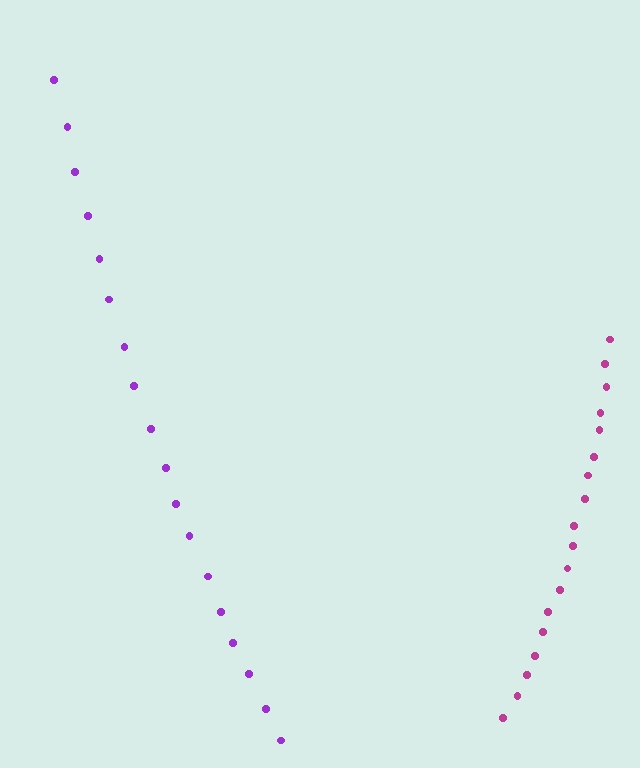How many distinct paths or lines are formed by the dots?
There are 2 distinct paths.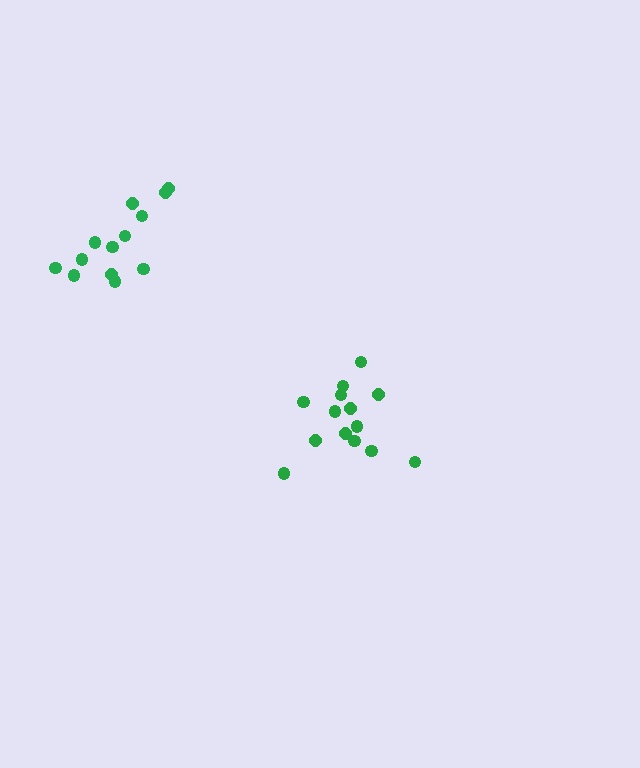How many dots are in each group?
Group 1: 14 dots, Group 2: 13 dots (27 total).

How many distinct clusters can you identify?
There are 2 distinct clusters.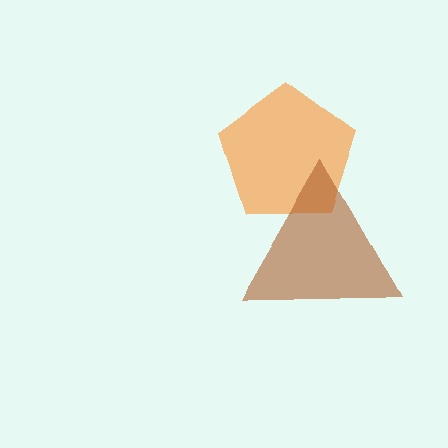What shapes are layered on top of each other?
The layered shapes are: an orange pentagon, a brown triangle.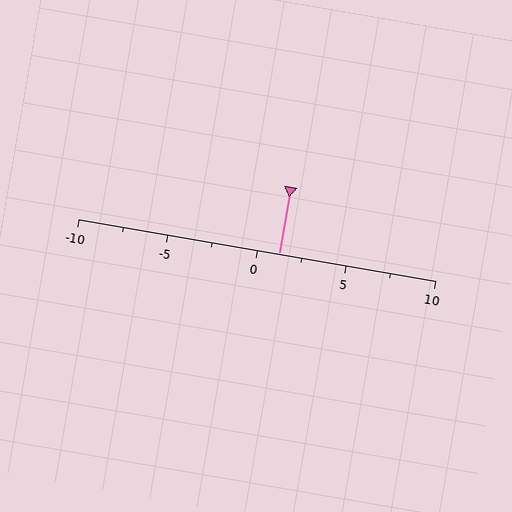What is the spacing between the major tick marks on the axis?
The major ticks are spaced 5 apart.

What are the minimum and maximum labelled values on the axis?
The axis runs from -10 to 10.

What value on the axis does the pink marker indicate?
The marker indicates approximately 1.2.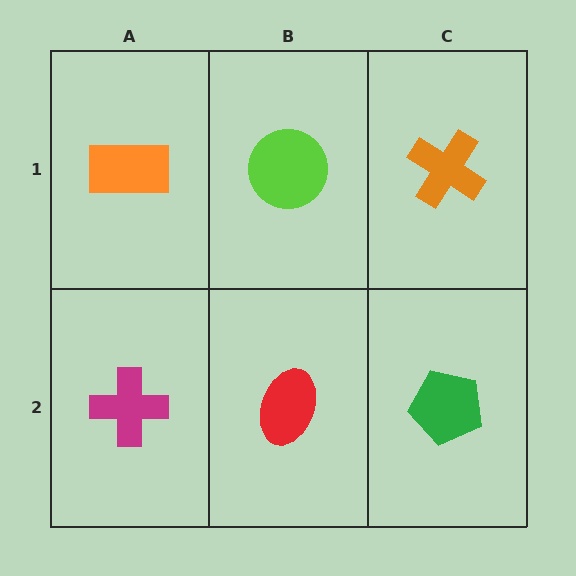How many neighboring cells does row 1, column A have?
2.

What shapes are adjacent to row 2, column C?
An orange cross (row 1, column C), a red ellipse (row 2, column B).